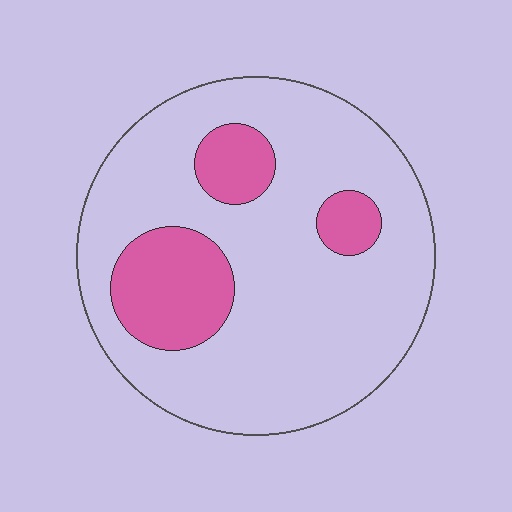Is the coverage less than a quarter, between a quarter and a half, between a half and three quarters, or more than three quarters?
Less than a quarter.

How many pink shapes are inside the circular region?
3.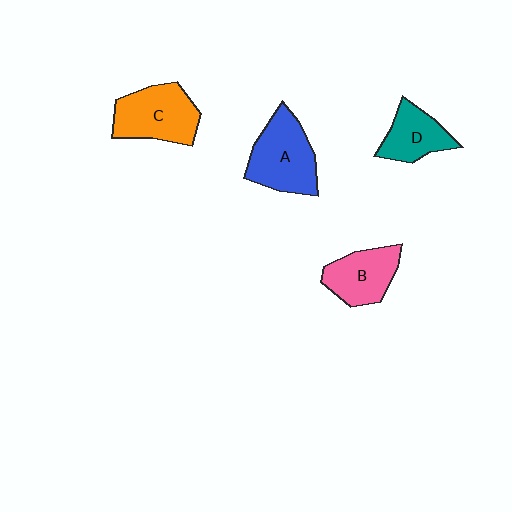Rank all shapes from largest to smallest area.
From largest to smallest: A (blue), C (orange), B (pink), D (teal).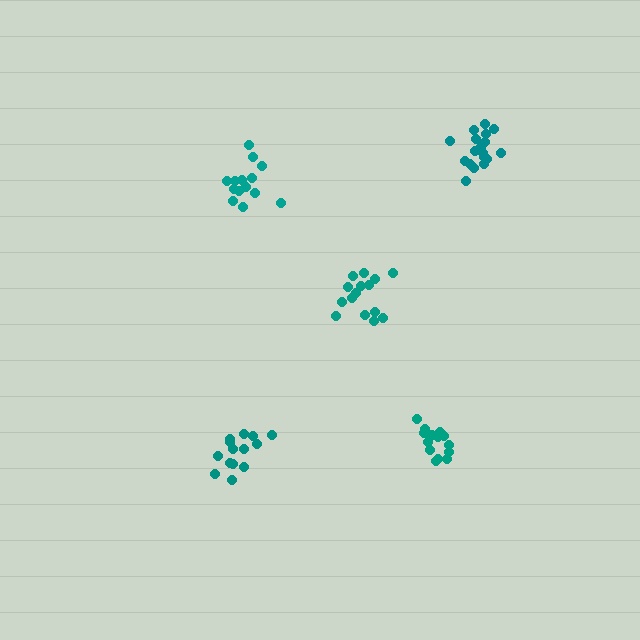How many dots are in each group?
Group 1: 14 dots, Group 2: 15 dots, Group 3: 19 dots, Group 4: 14 dots, Group 5: 14 dots (76 total).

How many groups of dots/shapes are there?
There are 5 groups.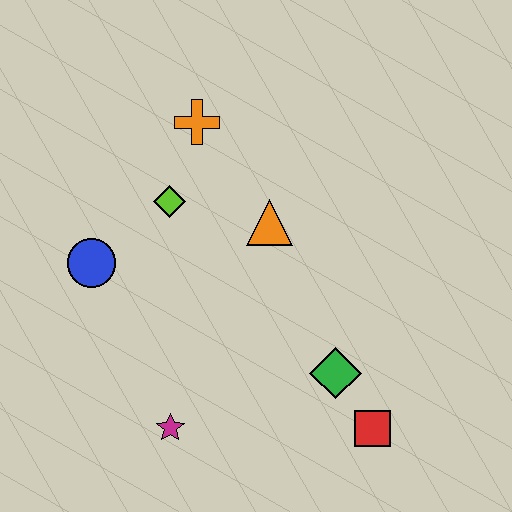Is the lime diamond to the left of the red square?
Yes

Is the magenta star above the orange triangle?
No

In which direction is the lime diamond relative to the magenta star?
The lime diamond is above the magenta star.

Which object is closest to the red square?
The green diamond is closest to the red square.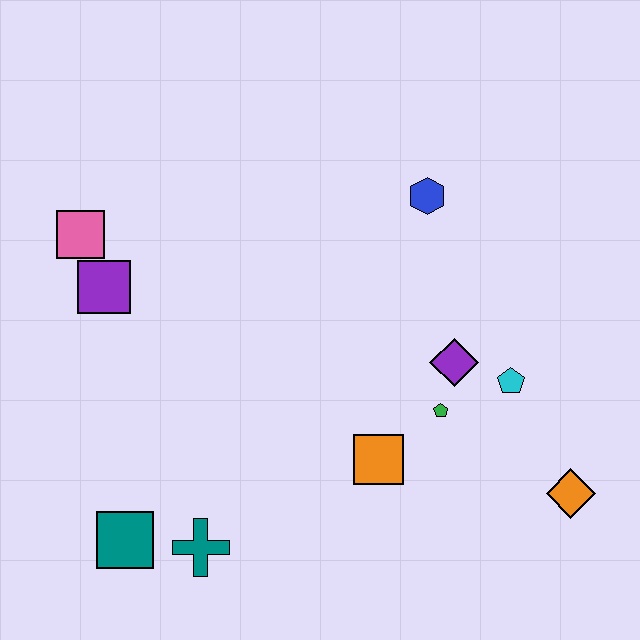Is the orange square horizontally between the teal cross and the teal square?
No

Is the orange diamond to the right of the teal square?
Yes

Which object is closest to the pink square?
The purple square is closest to the pink square.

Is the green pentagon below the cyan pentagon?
Yes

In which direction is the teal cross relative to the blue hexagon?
The teal cross is below the blue hexagon.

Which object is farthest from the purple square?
The orange diamond is farthest from the purple square.